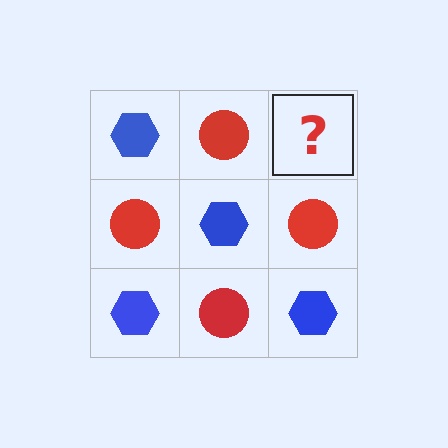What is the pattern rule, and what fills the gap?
The rule is that it alternates blue hexagon and red circle in a checkerboard pattern. The gap should be filled with a blue hexagon.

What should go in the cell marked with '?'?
The missing cell should contain a blue hexagon.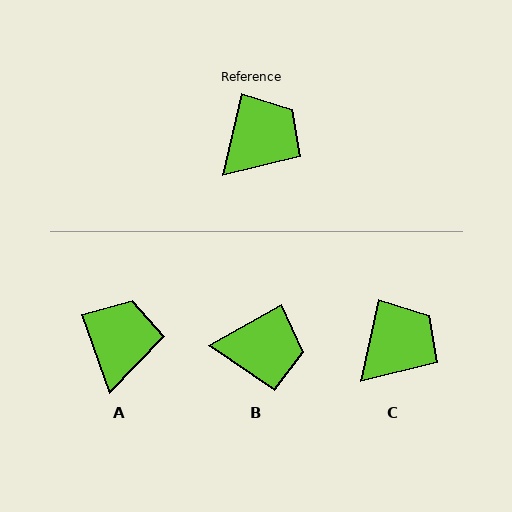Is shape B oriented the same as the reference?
No, it is off by about 48 degrees.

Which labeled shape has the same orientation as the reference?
C.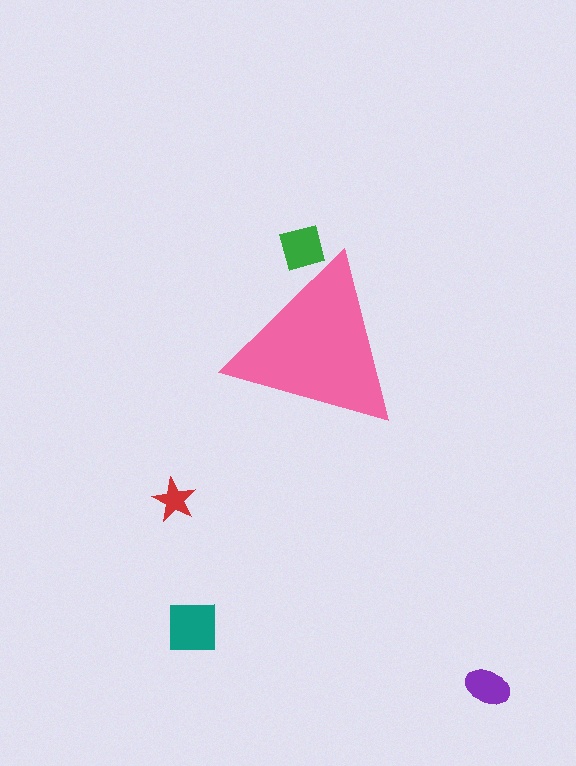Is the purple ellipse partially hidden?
No, the purple ellipse is fully visible.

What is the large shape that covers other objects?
A pink triangle.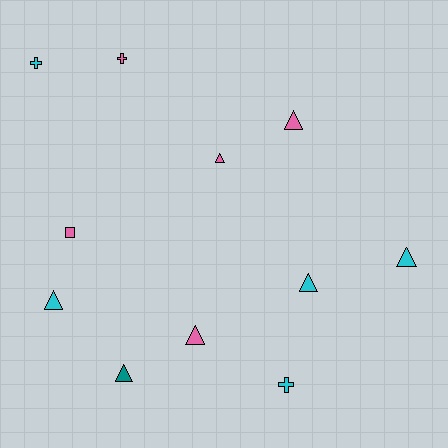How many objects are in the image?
There are 11 objects.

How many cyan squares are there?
There are no cyan squares.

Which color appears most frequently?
Pink, with 5 objects.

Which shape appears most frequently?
Triangle, with 7 objects.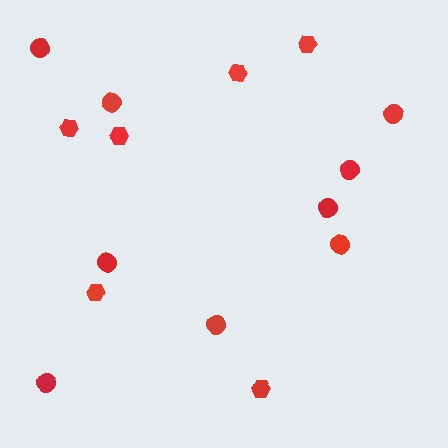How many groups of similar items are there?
There are 2 groups: one group of circles (9) and one group of hexagons (6).